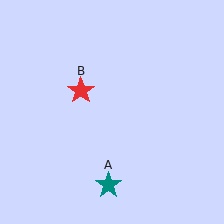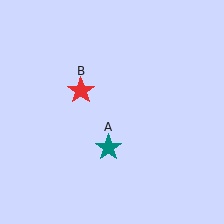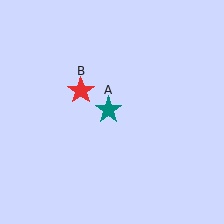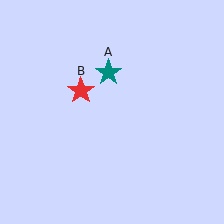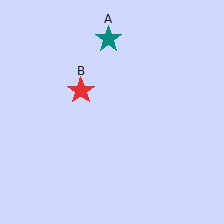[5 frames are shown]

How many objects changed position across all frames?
1 object changed position: teal star (object A).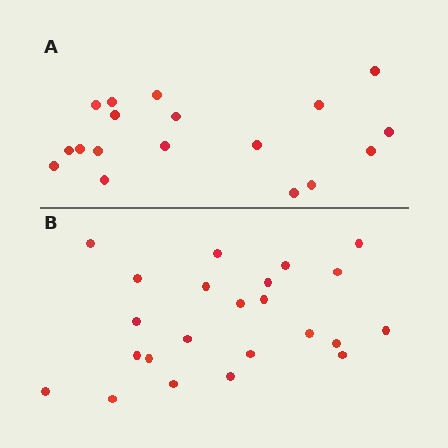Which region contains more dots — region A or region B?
Region B (the bottom region) has more dots.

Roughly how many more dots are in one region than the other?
Region B has about 5 more dots than region A.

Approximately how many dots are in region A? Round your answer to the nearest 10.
About 20 dots. (The exact count is 18, which rounds to 20.)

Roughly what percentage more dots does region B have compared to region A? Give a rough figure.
About 30% more.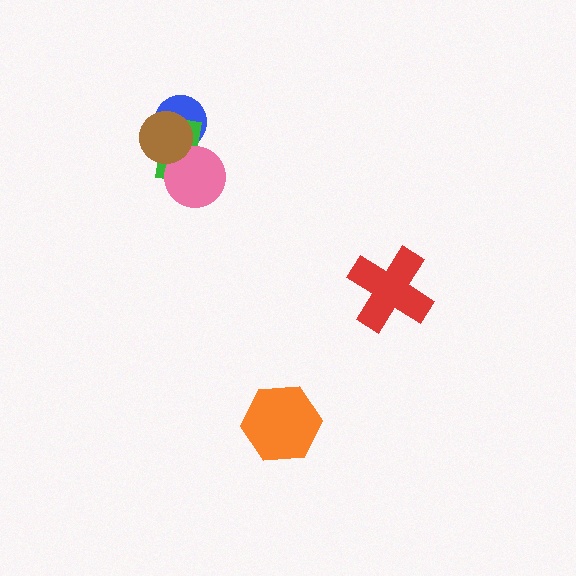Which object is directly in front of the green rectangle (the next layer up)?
The pink circle is directly in front of the green rectangle.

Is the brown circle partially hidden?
No, no other shape covers it.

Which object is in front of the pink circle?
The brown circle is in front of the pink circle.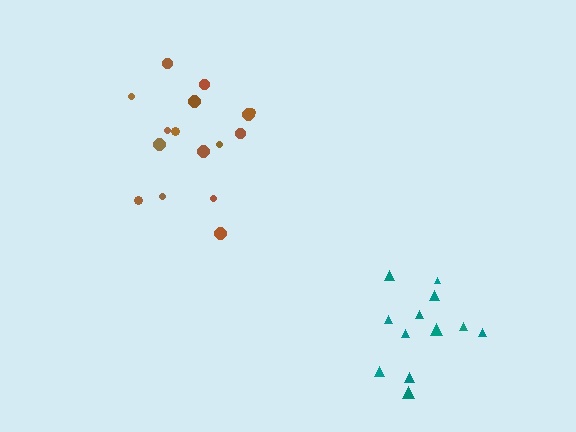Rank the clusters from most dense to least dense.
brown, teal.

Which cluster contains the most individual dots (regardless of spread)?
Brown (16).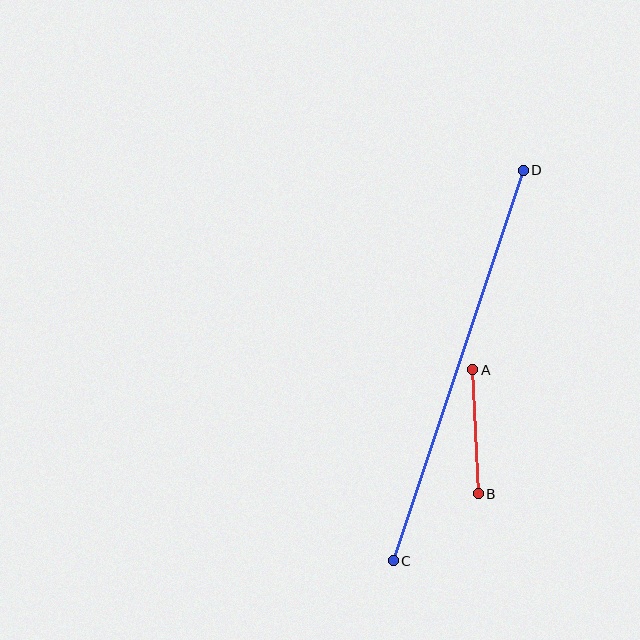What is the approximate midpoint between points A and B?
The midpoint is at approximately (476, 432) pixels.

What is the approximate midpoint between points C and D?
The midpoint is at approximately (458, 366) pixels.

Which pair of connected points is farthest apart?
Points C and D are farthest apart.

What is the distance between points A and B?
The distance is approximately 124 pixels.